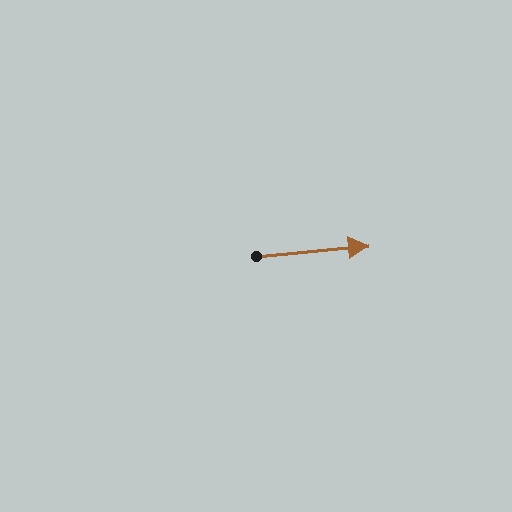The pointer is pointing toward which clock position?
Roughly 3 o'clock.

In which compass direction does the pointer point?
East.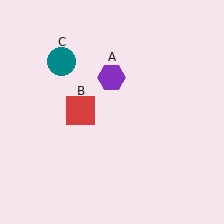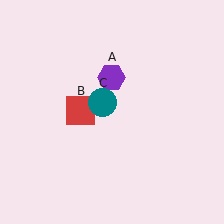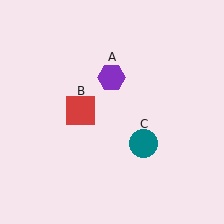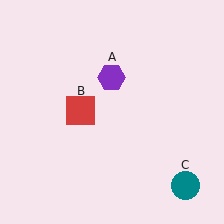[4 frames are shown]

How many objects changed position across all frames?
1 object changed position: teal circle (object C).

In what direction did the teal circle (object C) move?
The teal circle (object C) moved down and to the right.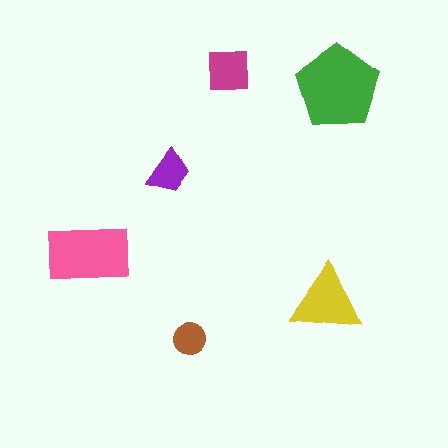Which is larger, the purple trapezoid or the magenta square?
The magenta square.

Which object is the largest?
The green pentagon.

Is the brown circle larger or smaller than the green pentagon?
Smaller.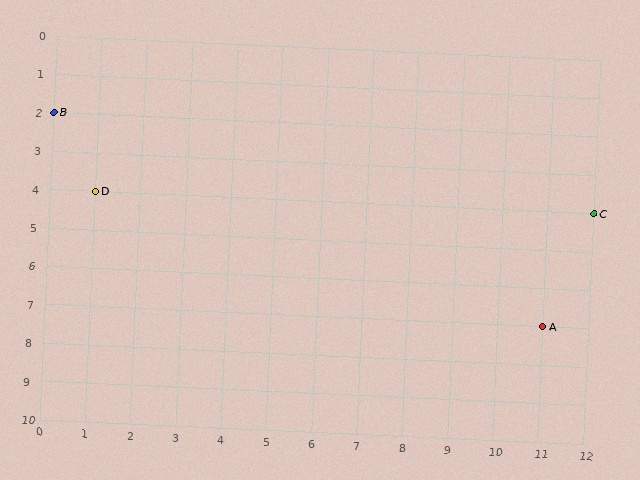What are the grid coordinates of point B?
Point B is at grid coordinates (0, 2).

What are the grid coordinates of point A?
Point A is at grid coordinates (11, 7).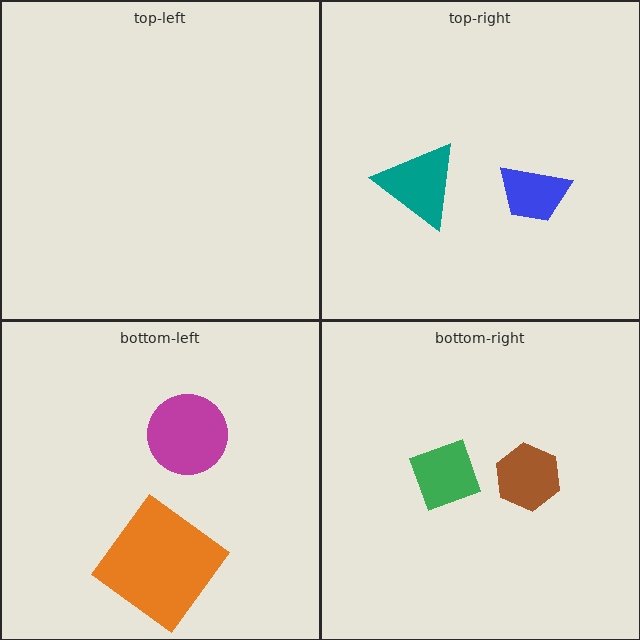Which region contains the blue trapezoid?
The top-right region.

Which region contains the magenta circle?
The bottom-left region.